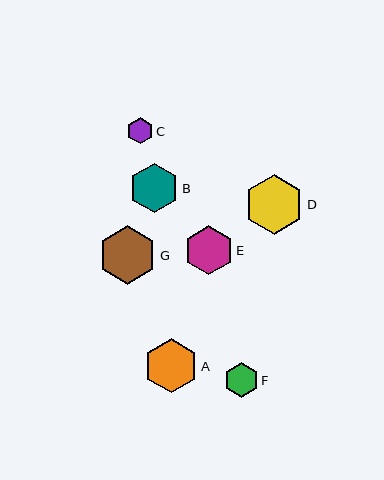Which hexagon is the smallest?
Hexagon C is the smallest with a size of approximately 26 pixels.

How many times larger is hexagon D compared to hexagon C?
Hexagon D is approximately 2.3 times the size of hexagon C.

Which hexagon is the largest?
Hexagon D is the largest with a size of approximately 59 pixels.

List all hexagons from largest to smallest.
From largest to smallest: D, G, A, B, E, F, C.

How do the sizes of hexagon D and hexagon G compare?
Hexagon D and hexagon G are approximately the same size.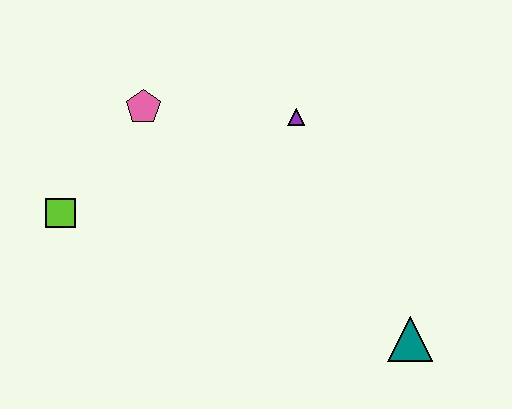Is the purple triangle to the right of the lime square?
Yes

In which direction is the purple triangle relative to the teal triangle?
The purple triangle is above the teal triangle.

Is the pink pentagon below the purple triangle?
No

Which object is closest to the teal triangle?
The purple triangle is closest to the teal triangle.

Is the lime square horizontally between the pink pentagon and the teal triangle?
No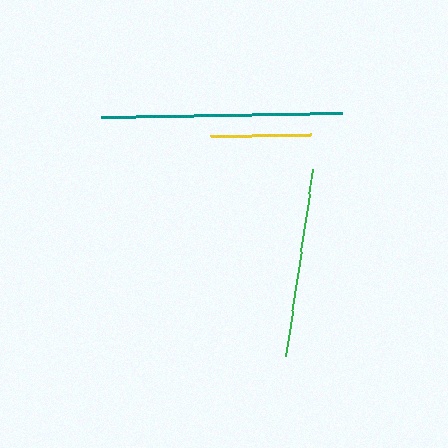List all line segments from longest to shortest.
From longest to shortest: teal, green, yellow.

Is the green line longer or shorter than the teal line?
The teal line is longer than the green line.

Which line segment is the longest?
The teal line is the longest at approximately 241 pixels.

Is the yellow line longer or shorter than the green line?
The green line is longer than the yellow line.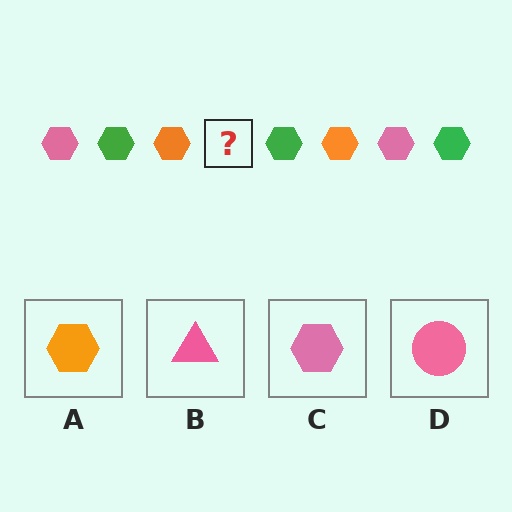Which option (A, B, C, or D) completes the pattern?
C.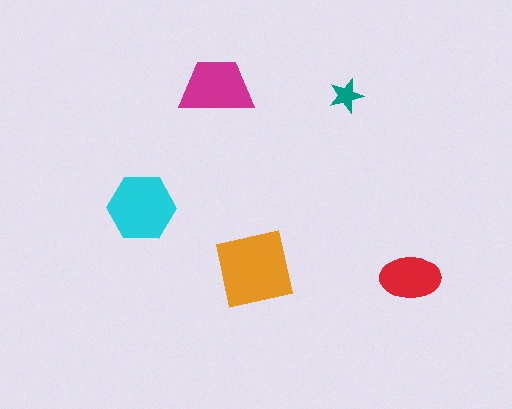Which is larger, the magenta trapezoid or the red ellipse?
The magenta trapezoid.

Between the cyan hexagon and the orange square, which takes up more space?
The orange square.